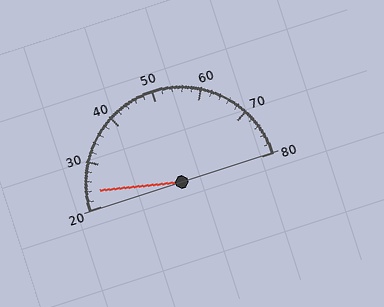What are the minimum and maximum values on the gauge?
The gauge ranges from 20 to 80.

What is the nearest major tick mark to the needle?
The nearest major tick mark is 20.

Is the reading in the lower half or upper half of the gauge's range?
The reading is in the lower half of the range (20 to 80).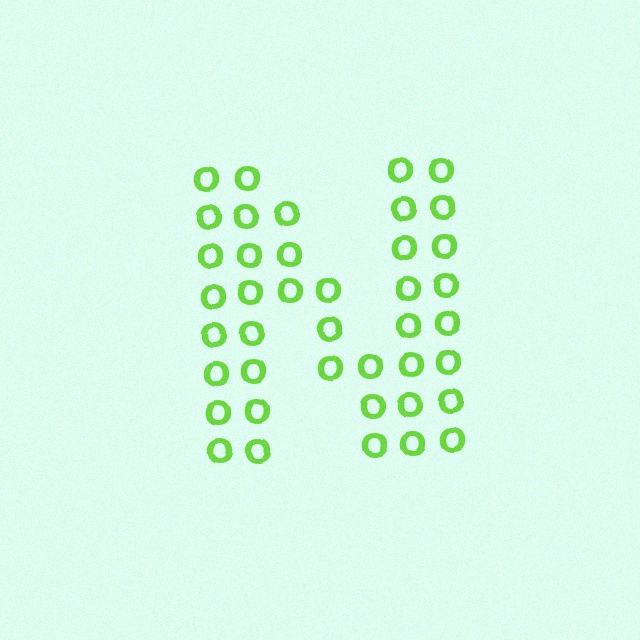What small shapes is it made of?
It is made of small letter O's.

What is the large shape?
The large shape is the letter N.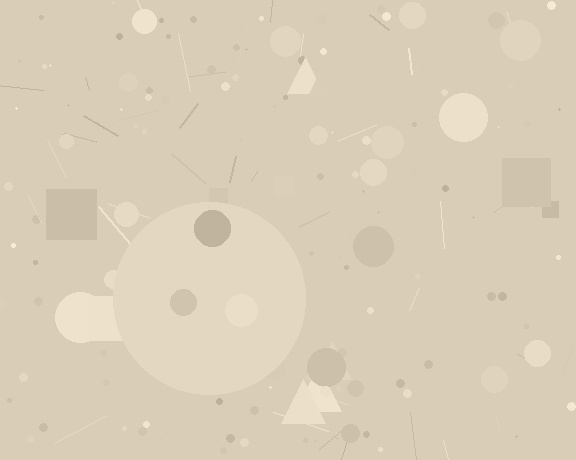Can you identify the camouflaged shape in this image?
The camouflaged shape is a circle.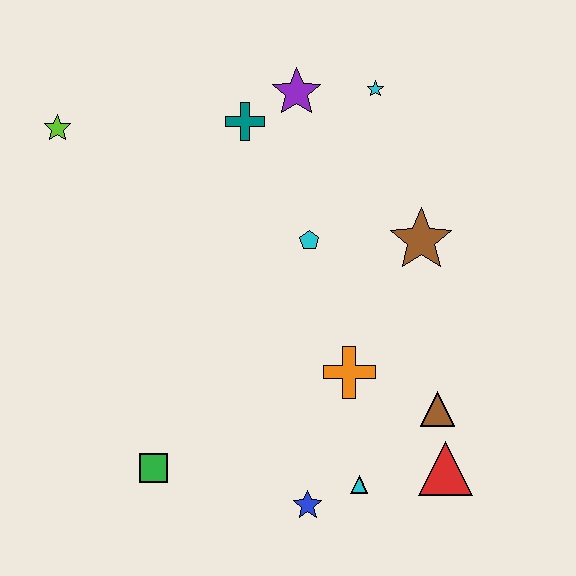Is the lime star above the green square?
Yes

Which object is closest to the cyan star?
The purple star is closest to the cyan star.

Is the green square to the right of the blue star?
No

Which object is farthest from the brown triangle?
The lime star is farthest from the brown triangle.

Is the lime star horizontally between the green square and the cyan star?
No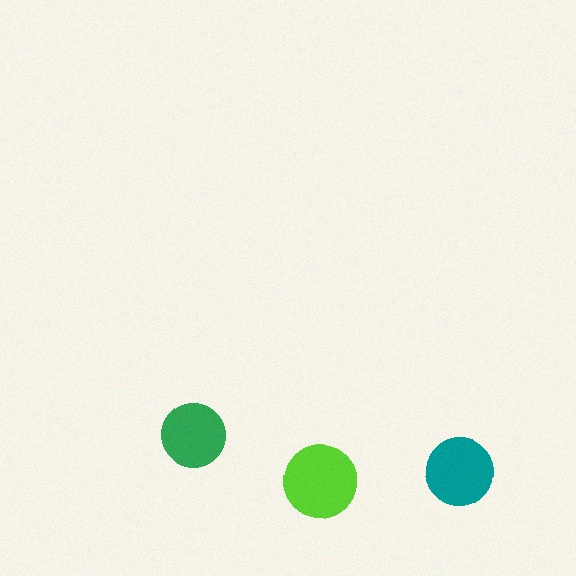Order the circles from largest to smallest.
the lime one, the teal one, the green one.